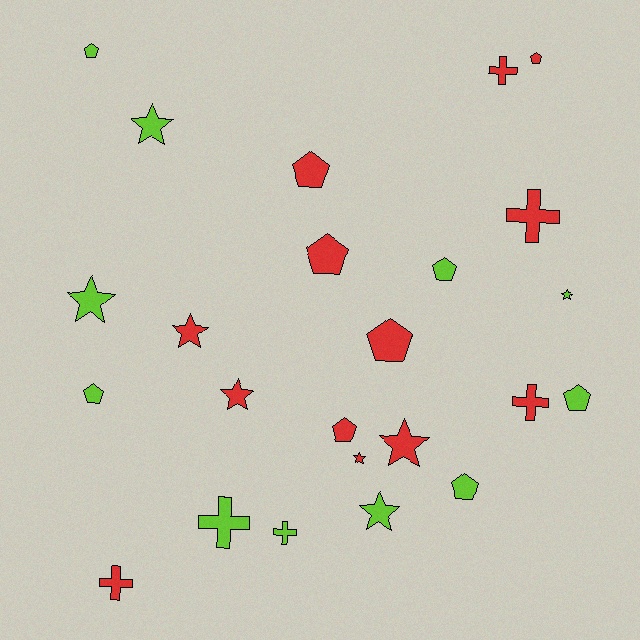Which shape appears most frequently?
Pentagon, with 10 objects.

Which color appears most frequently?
Red, with 13 objects.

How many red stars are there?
There are 4 red stars.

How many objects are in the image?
There are 24 objects.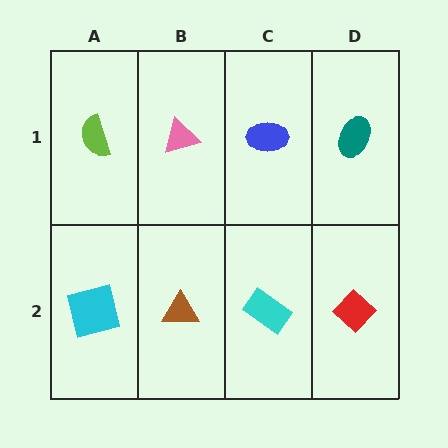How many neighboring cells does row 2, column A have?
2.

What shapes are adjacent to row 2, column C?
A blue ellipse (row 1, column C), a brown triangle (row 2, column B), a red diamond (row 2, column D).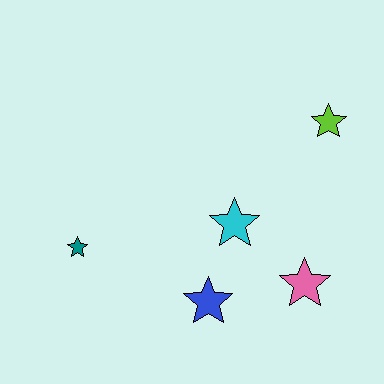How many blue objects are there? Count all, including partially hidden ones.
There is 1 blue object.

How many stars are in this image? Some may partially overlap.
There are 5 stars.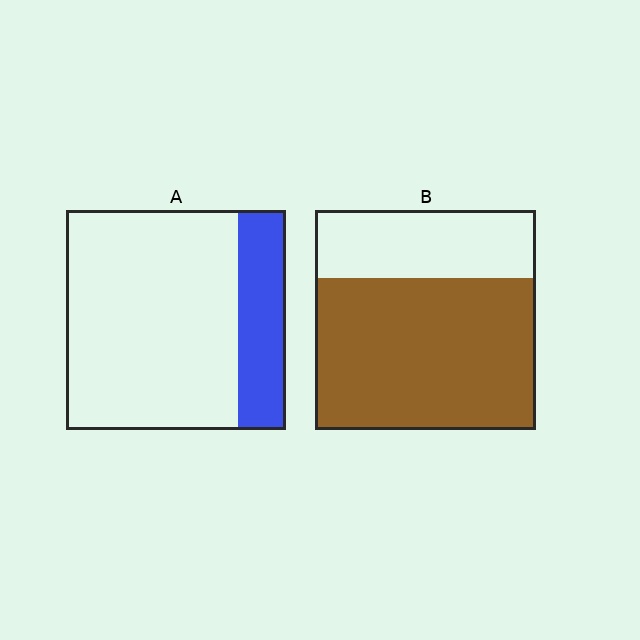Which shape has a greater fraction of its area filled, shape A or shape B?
Shape B.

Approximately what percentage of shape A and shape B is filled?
A is approximately 20% and B is approximately 70%.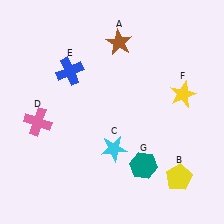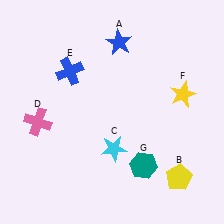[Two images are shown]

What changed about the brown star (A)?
In Image 1, A is brown. In Image 2, it changed to blue.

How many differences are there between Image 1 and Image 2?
There is 1 difference between the two images.